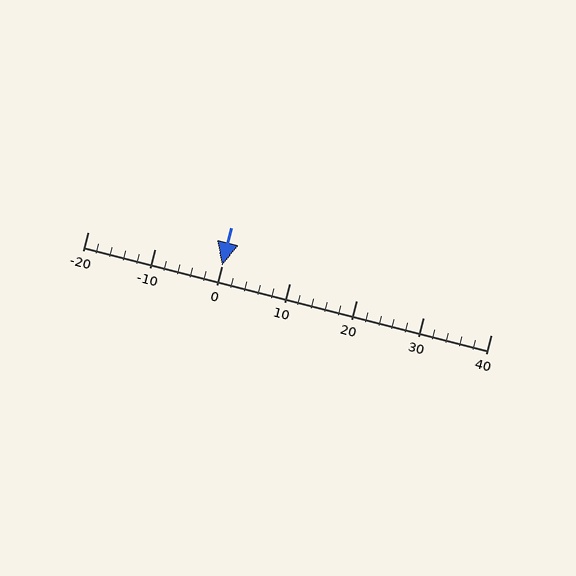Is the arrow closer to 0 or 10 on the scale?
The arrow is closer to 0.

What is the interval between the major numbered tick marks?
The major tick marks are spaced 10 units apart.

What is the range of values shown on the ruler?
The ruler shows values from -20 to 40.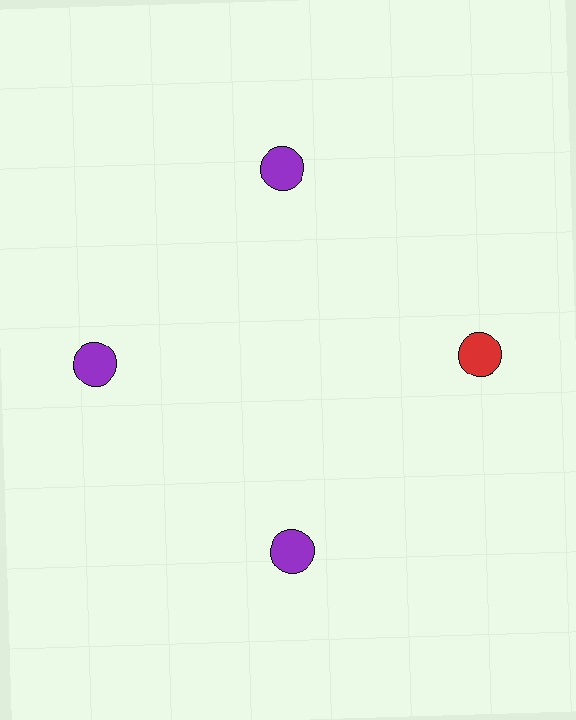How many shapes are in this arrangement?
There are 4 shapes arranged in a ring pattern.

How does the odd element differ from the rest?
It has a different color: red instead of purple.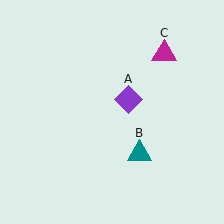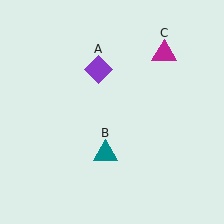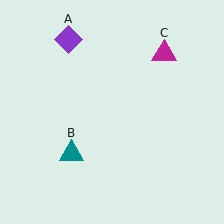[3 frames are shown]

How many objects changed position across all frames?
2 objects changed position: purple diamond (object A), teal triangle (object B).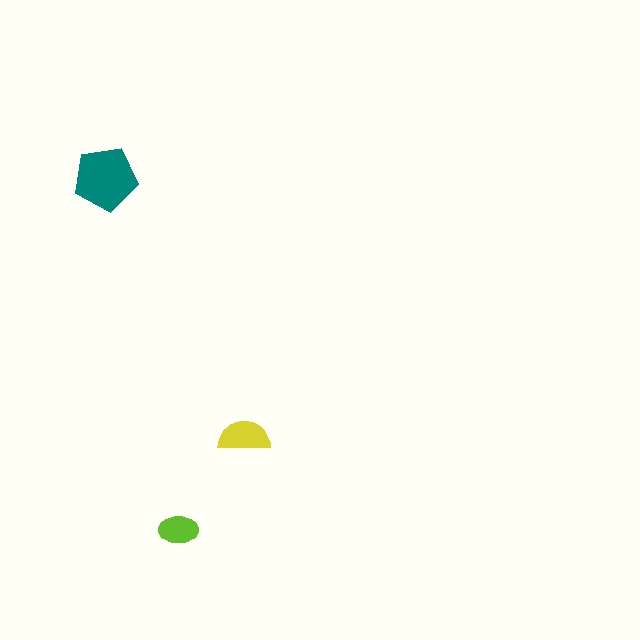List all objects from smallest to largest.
The lime ellipse, the yellow semicircle, the teal pentagon.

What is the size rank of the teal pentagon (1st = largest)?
1st.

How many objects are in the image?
There are 3 objects in the image.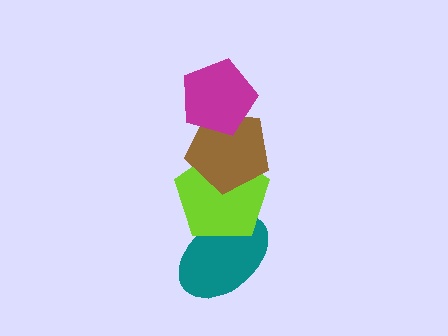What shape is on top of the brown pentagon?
The magenta pentagon is on top of the brown pentagon.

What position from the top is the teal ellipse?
The teal ellipse is 4th from the top.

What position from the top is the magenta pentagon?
The magenta pentagon is 1st from the top.